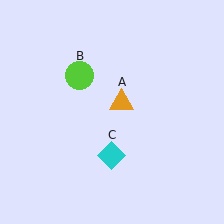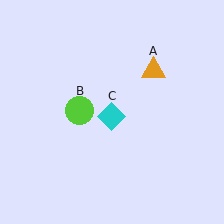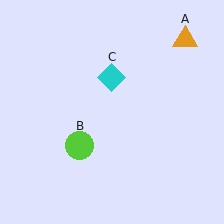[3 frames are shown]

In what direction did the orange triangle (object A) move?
The orange triangle (object A) moved up and to the right.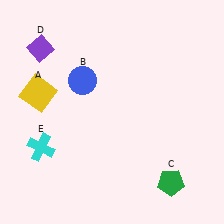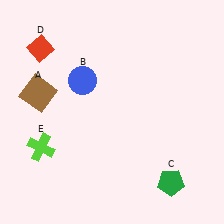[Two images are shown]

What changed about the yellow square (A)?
In Image 1, A is yellow. In Image 2, it changed to brown.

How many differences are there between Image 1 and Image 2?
There are 3 differences between the two images.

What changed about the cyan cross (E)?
In Image 1, E is cyan. In Image 2, it changed to lime.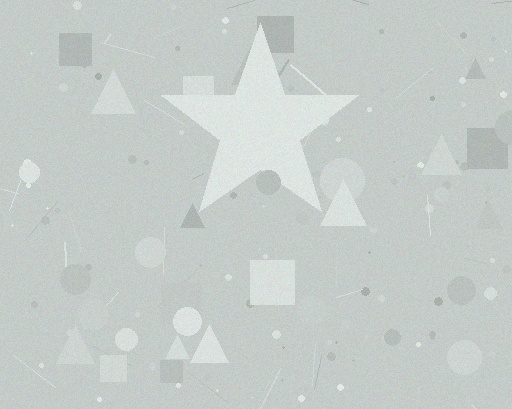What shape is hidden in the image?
A star is hidden in the image.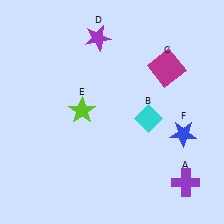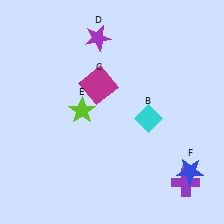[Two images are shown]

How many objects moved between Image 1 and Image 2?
2 objects moved between the two images.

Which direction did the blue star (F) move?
The blue star (F) moved down.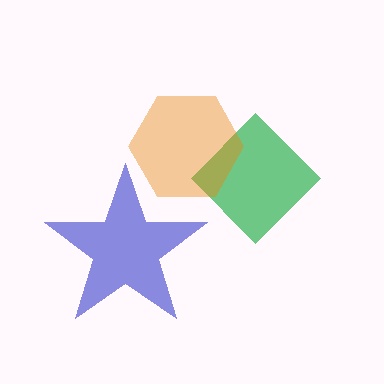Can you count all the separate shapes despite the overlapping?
Yes, there are 3 separate shapes.